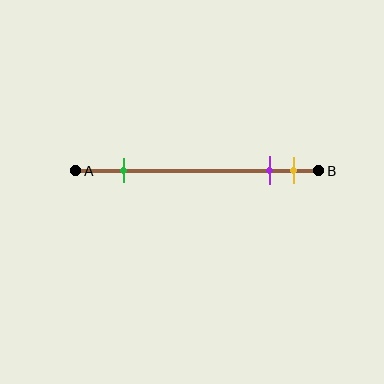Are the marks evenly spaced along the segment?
No, the marks are not evenly spaced.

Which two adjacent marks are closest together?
The purple and yellow marks are the closest adjacent pair.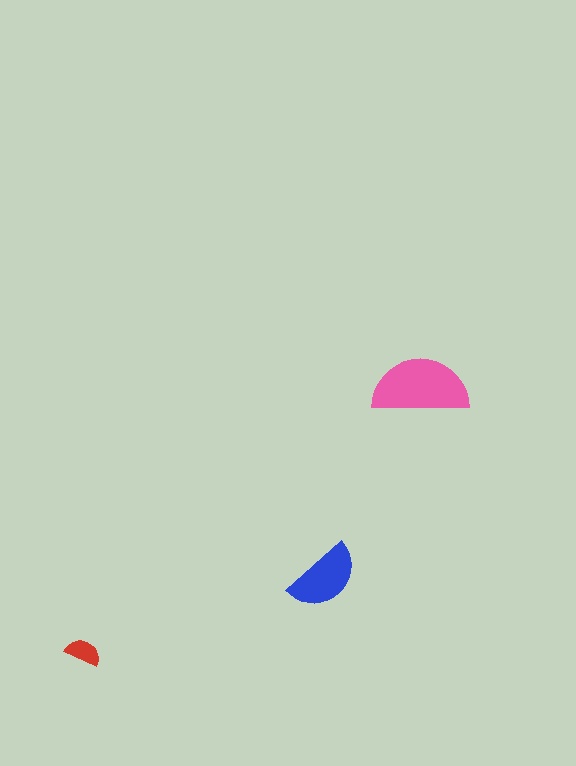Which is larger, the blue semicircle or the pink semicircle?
The pink one.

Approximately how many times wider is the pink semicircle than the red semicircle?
About 2.5 times wider.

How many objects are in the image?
There are 3 objects in the image.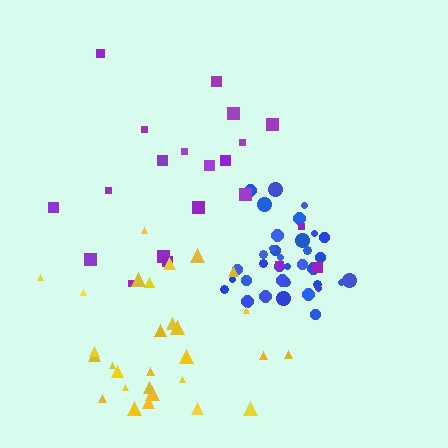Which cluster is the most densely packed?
Blue.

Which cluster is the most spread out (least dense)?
Purple.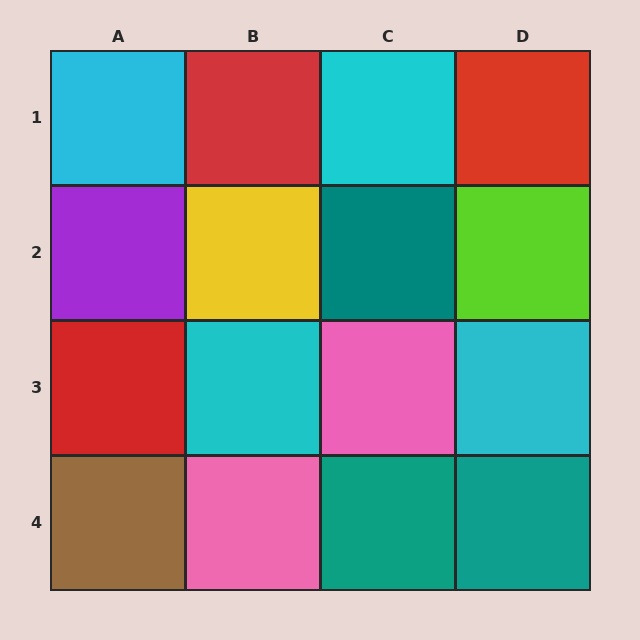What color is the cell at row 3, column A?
Red.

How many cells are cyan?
4 cells are cyan.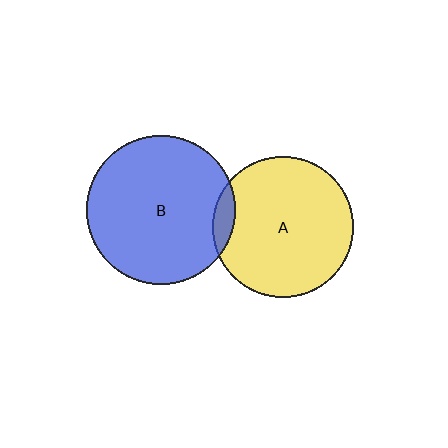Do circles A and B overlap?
Yes.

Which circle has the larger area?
Circle B (blue).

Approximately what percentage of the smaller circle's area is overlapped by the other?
Approximately 5%.